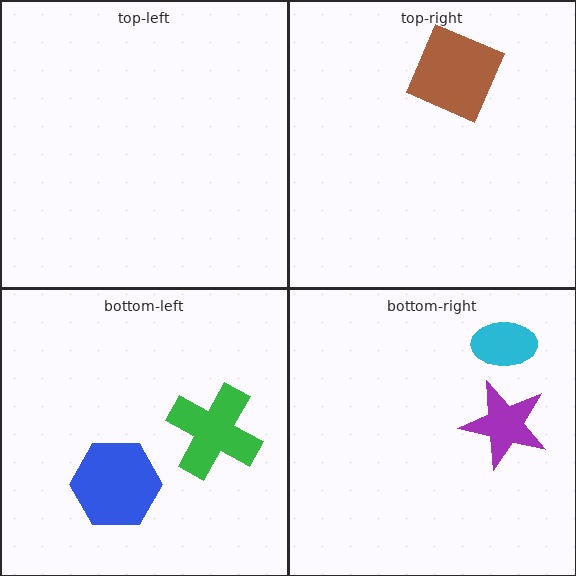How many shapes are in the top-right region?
1.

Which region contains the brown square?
The top-right region.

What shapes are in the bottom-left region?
The green cross, the blue hexagon.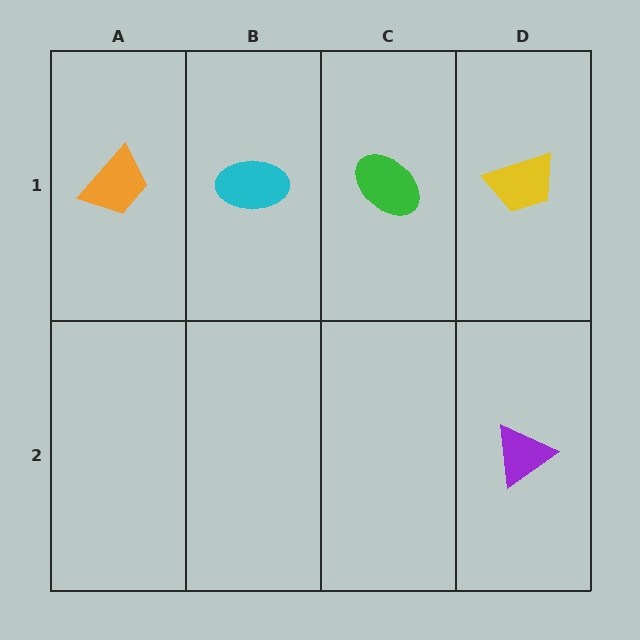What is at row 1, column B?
A cyan ellipse.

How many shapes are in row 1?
4 shapes.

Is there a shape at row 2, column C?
No, that cell is empty.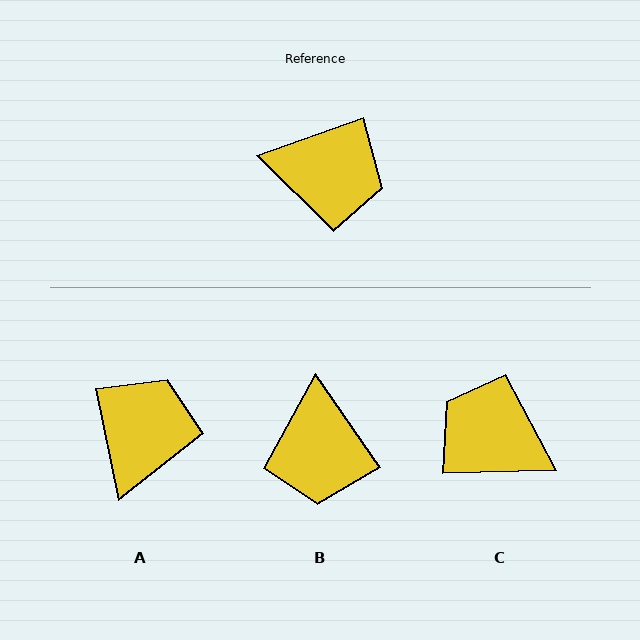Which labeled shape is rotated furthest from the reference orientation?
C, about 162 degrees away.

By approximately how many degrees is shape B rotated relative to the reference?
Approximately 75 degrees clockwise.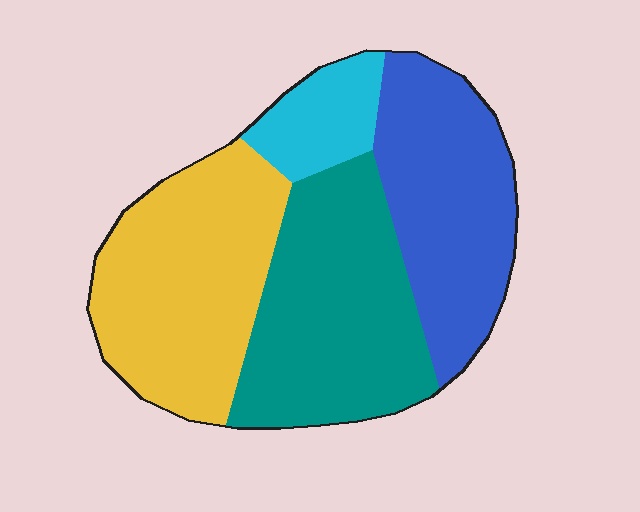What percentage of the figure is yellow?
Yellow takes up about one third (1/3) of the figure.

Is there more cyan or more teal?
Teal.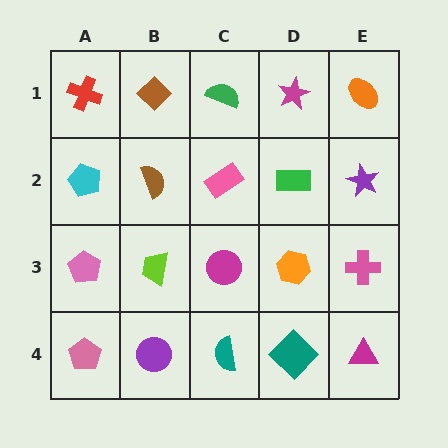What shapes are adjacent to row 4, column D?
An orange hexagon (row 3, column D), a teal semicircle (row 4, column C), a magenta triangle (row 4, column E).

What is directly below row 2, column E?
A pink cross.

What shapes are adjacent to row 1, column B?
A brown semicircle (row 2, column B), a red cross (row 1, column A), a green semicircle (row 1, column C).